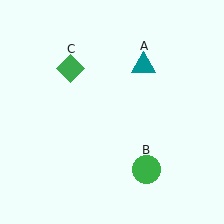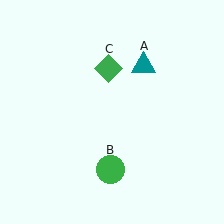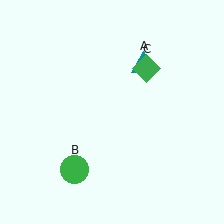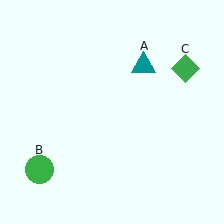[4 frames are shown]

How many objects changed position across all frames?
2 objects changed position: green circle (object B), green diamond (object C).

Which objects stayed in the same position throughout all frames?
Teal triangle (object A) remained stationary.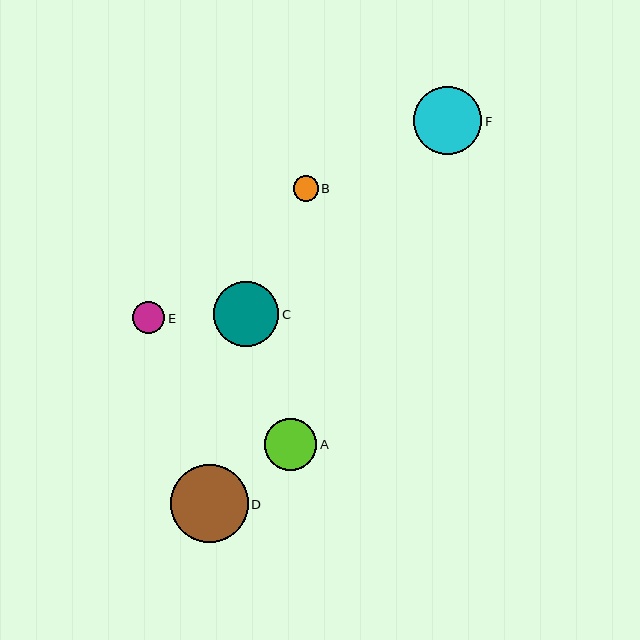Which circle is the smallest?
Circle B is the smallest with a size of approximately 25 pixels.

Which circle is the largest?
Circle D is the largest with a size of approximately 77 pixels.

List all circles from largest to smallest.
From largest to smallest: D, F, C, A, E, B.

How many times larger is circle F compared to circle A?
Circle F is approximately 1.3 times the size of circle A.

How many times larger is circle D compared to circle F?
Circle D is approximately 1.1 times the size of circle F.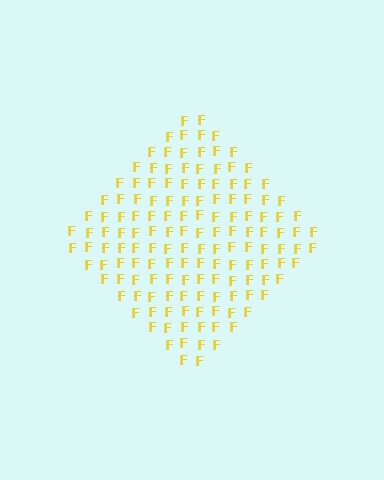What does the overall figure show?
The overall figure shows a diamond.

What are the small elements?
The small elements are letter F's.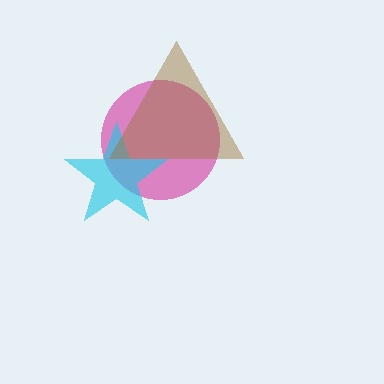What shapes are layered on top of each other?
The layered shapes are: a magenta circle, a cyan star, a brown triangle.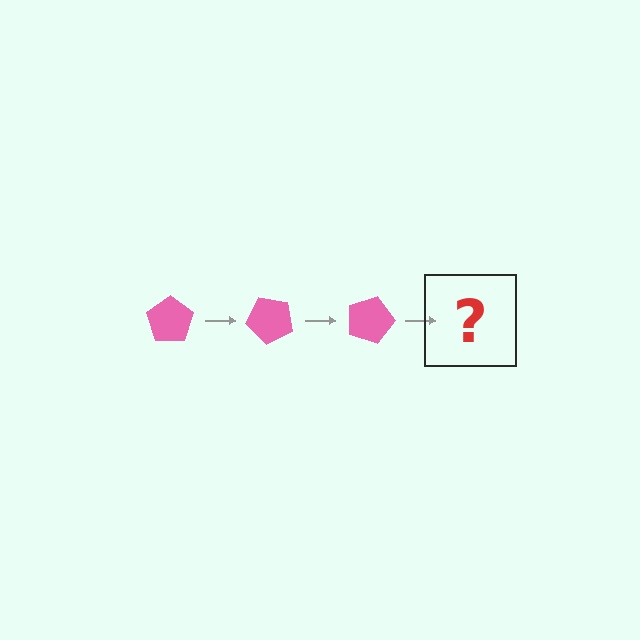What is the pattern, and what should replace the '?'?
The pattern is that the pentagon rotates 45 degrees each step. The '?' should be a pink pentagon rotated 135 degrees.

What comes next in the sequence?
The next element should be a pink pentagon rotated 135 degrees.